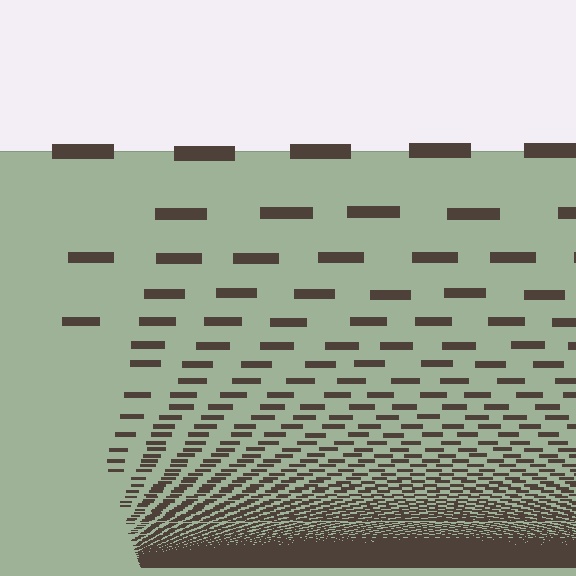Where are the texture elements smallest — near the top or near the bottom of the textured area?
Near the bottom.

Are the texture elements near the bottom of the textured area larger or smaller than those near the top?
Smaller. The gradient is inverted — elements near the bottom are smaller and denser.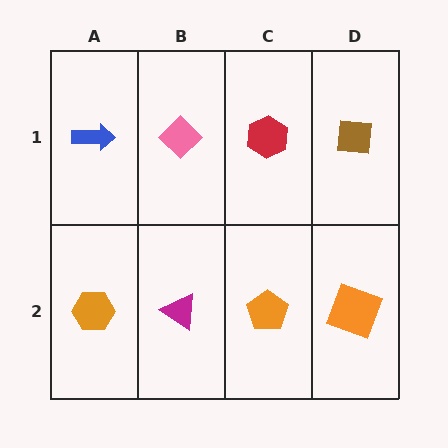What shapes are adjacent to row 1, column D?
An orange square (row 2, column D), a red hexagon (row 1, column C).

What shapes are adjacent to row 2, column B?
A pink diamond (row 1, column B), an orange hexagon (row 2, column A), an orange pentagon (row 2, column C).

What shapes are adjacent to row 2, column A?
A blue arrow (row 1, column A), a magenta triangle (row 2, column B).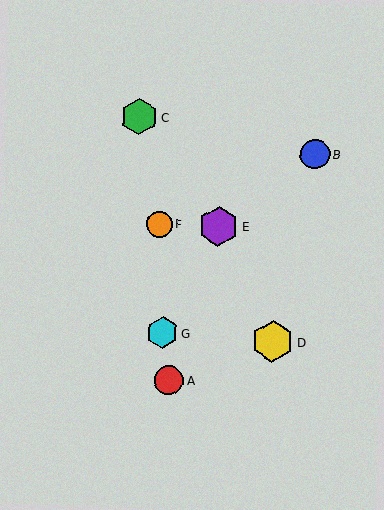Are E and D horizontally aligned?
No, E is at y≈226 and D is at y≈341.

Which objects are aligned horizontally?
Objects E, F are aligned horizontally.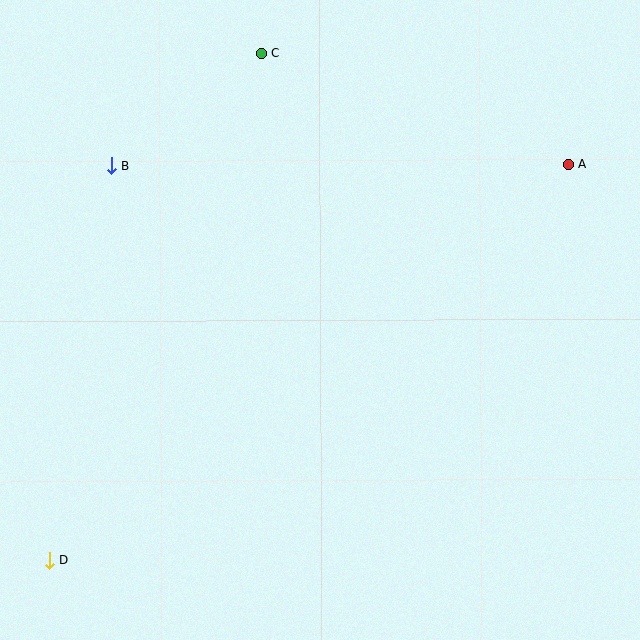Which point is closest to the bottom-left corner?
Point D is closest to the bottom-left corner.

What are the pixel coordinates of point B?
Point B is at (111, 166).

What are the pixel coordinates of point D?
Point D is at (49, 561).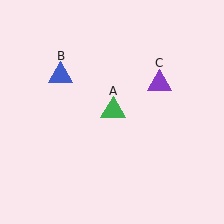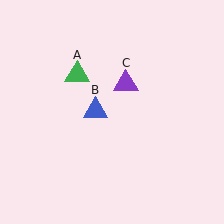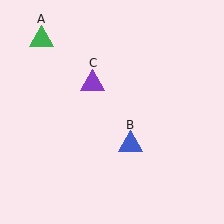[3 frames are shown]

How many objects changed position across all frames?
3 objects changed position: green triangle (object A), blue triangle (object B), purple triangle (object C).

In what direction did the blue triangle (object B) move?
The blue triangle (object B) moved down and to the right.